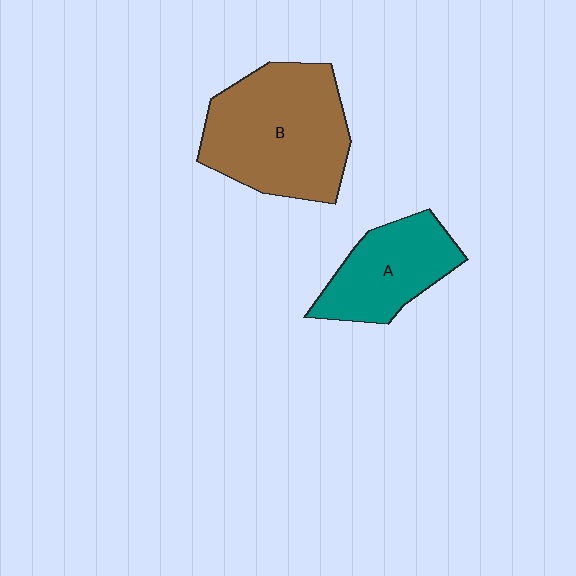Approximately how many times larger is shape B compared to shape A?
Approximately 1.6 times.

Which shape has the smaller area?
Shape A (teal).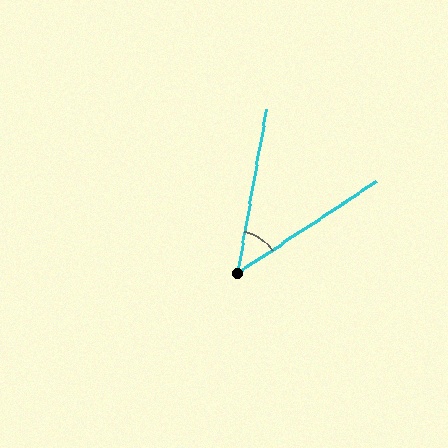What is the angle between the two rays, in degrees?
Approximately 47 degrees.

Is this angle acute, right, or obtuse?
It is acute.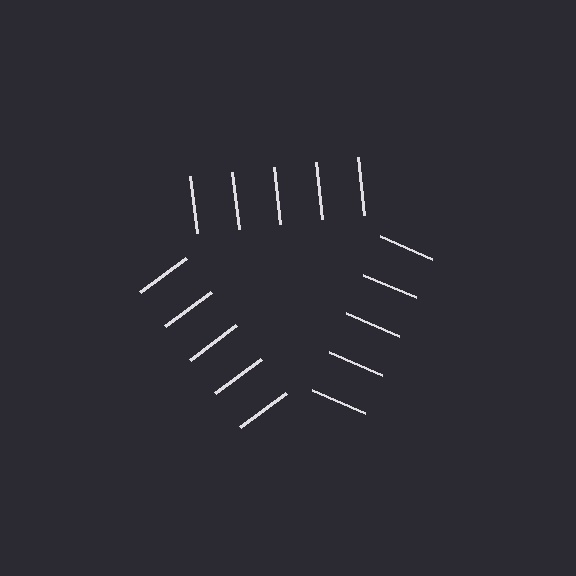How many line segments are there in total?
15 — 5 along each of the 3 edges.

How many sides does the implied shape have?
3 sides — the line-ends trace a triangle.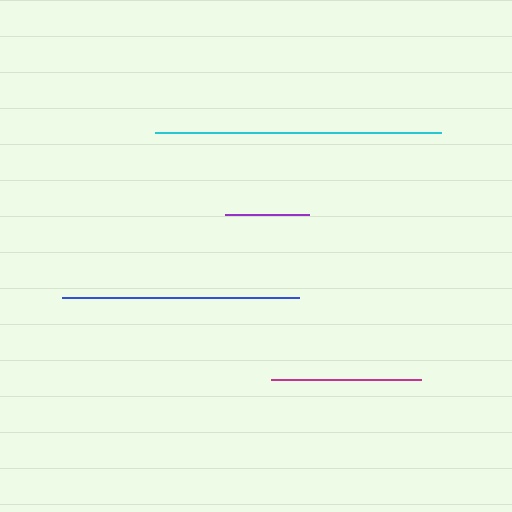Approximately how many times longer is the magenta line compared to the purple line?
The magenta line is approximately 1.8 times the length of the purple line.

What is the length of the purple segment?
The purple segment is approximately 84 pixels long.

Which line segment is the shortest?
The purple line is the shortest at approximately 84 pixels.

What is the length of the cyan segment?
The cyan segment is approximately 286 pixels long.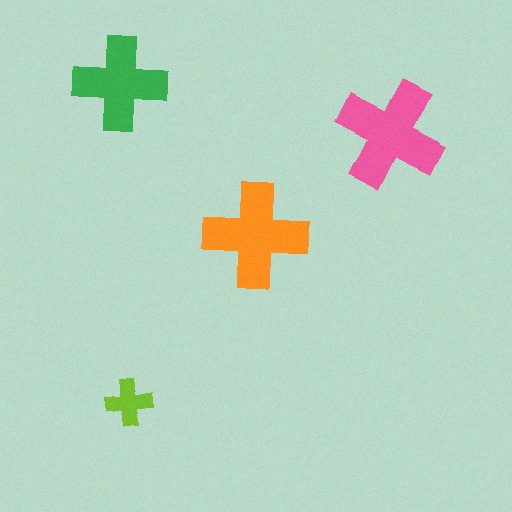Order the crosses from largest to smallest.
the pink one, the orange one, the green one, the lime one.